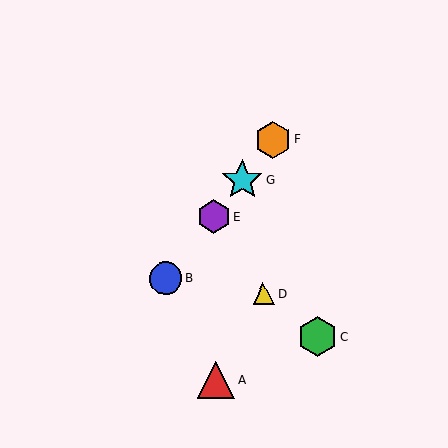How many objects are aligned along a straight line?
4 objects (B, E, F, G) are aligned along a straight line.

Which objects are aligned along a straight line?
Objects B, E, F, G are aligned along a straight line.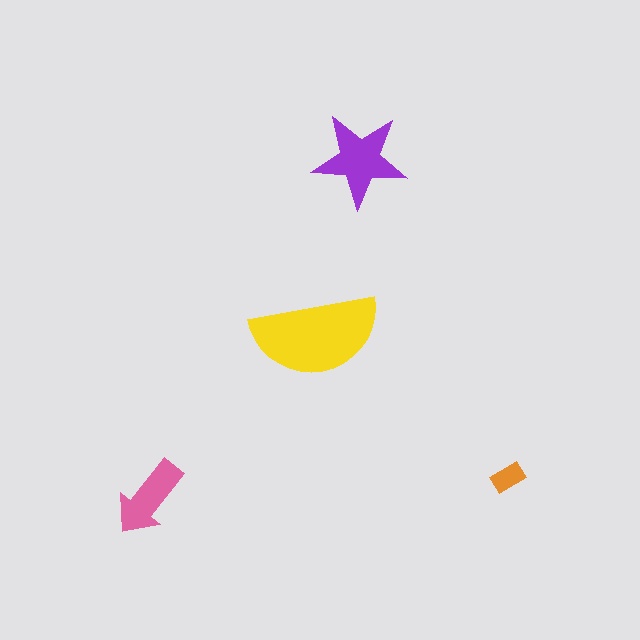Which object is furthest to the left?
The pink arrow is leftmost.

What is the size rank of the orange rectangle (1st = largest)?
4th.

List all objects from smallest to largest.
The orange rectangle, the pink arrow, the purple star, the yellow semicircle.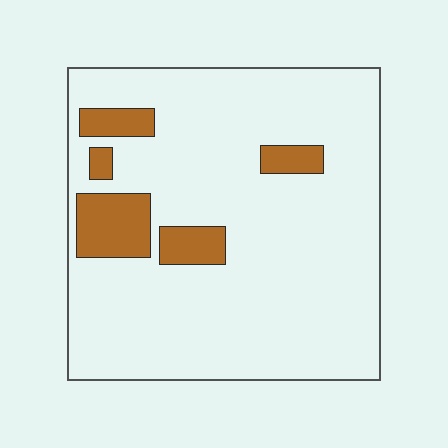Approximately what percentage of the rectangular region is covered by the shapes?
Approximately 15%.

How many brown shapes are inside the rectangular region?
5.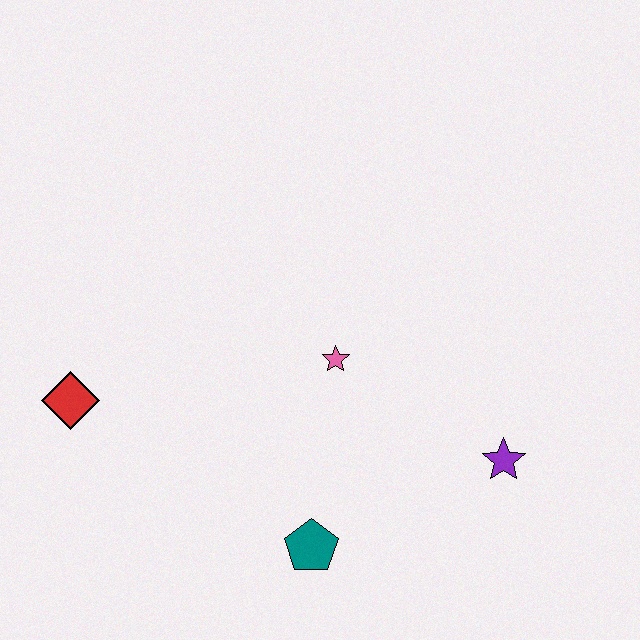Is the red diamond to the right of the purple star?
No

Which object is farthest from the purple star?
The red diamond is farthest from the purple star.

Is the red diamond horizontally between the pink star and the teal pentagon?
No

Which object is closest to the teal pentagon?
The pink star is closest to the teal pentagon.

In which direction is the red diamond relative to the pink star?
The red diamond is to the left of the pink star.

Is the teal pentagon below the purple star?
Yes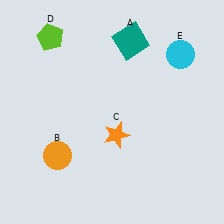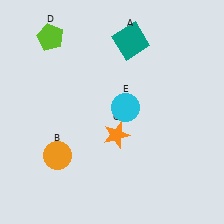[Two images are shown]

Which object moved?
The cyan circle (E) moved left.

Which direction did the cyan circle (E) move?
The cyan circle (E) moved left.